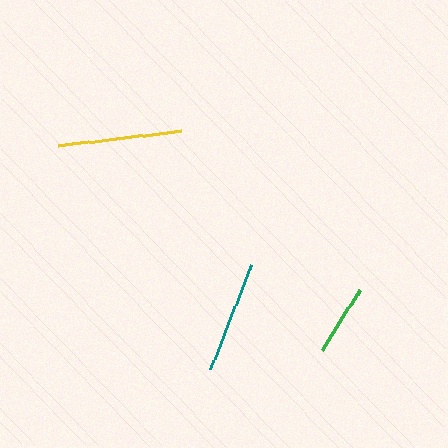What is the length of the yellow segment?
The yellow segment is approximately 123 pixels long.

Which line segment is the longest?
The yellow line is the longest at approximately 123 pixels.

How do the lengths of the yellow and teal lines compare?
The yellow and teal lines are approximately the same length.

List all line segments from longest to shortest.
From longest to shortest: yellow, teal, green.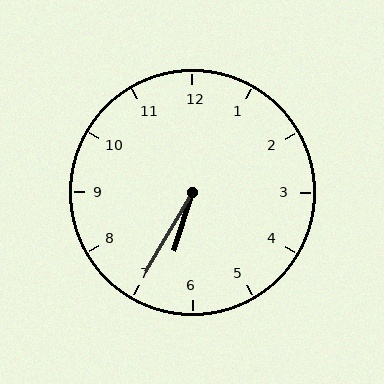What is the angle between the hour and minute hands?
Approximately 12 degrees.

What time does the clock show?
6:35.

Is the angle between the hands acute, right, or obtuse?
It is acute.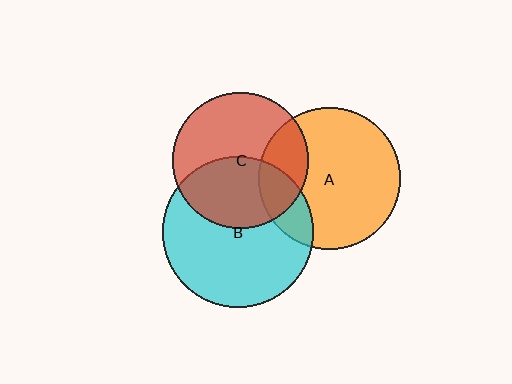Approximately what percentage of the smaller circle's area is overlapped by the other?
Approximately 45%.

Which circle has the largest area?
Circle B (cyan).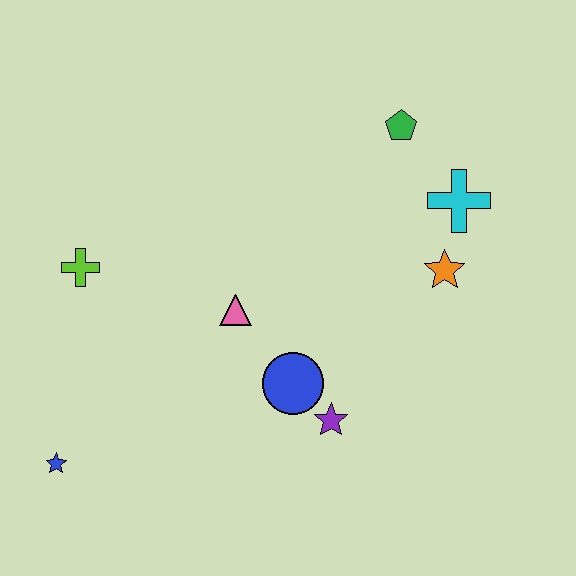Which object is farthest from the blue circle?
The green pentagon is farthest from the blue circle.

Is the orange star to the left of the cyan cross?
Yes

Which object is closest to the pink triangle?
The blue circle is closest to the pink triangle.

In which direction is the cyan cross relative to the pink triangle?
The cyan cross is to the right of the pink triangle.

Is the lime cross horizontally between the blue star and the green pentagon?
Yes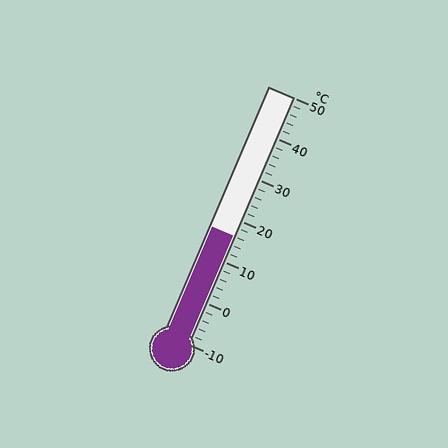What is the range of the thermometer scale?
The thermometer scale ranges from -10°C to 50°C.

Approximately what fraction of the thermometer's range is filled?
The thermometer is filled to approximately 45% of its range.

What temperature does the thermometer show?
The thermometer shows approximately 16°C.